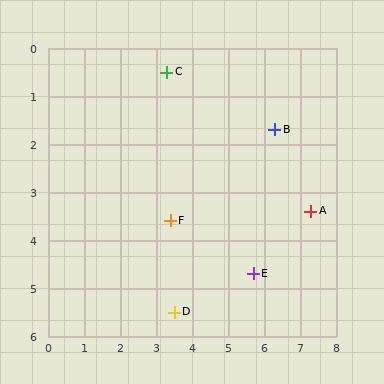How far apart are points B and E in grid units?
Points B and E are about 3.1 grid units apart.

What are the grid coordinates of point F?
Point F is at approximately (3.4, 3.6).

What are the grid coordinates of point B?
Point B is at approximately (6.3, 1.7).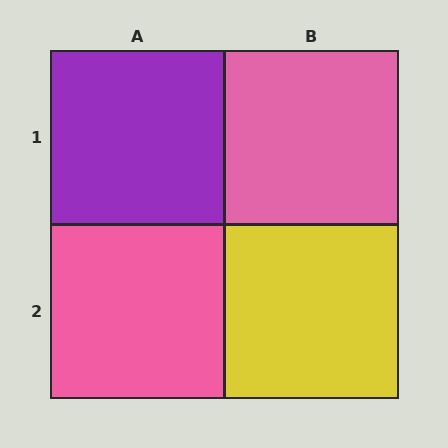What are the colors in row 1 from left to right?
Purple, pink.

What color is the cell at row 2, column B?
Yellow.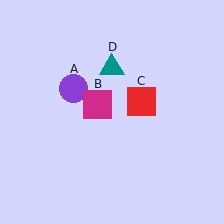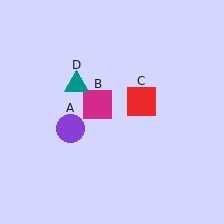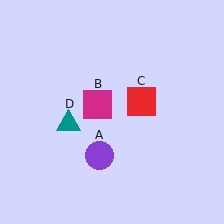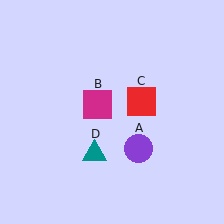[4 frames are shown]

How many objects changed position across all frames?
2 objects changed position: purple circle (object A), teal triangle (object D).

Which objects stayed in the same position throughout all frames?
Magenta square (object B) and red square (object C) remained stationary.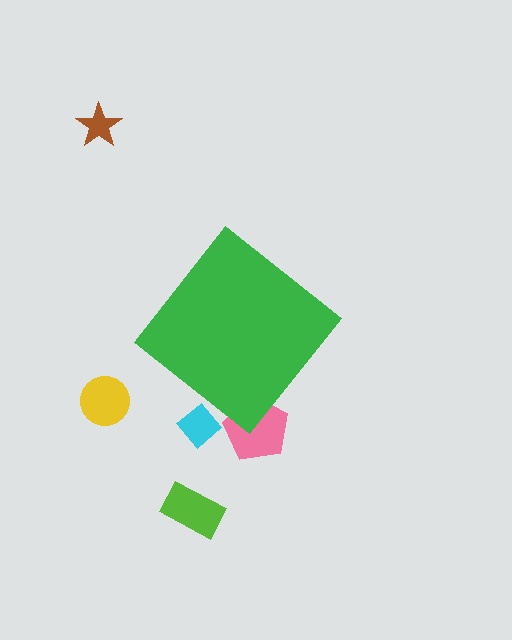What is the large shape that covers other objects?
A green diamond.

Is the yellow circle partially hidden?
No, the yellow circle is fully visible.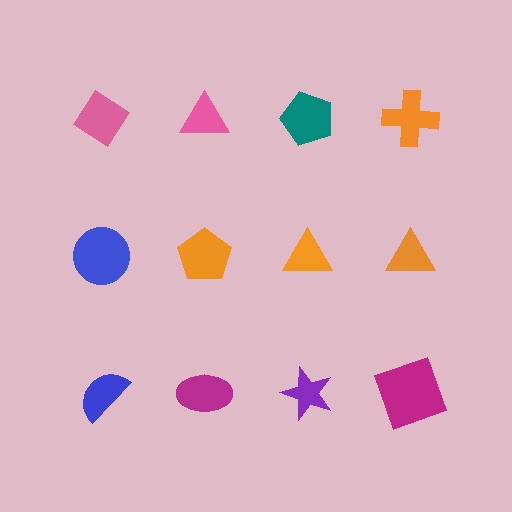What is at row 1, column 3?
A teal pentagon.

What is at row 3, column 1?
A blue semicircle.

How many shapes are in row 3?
4 shapes.